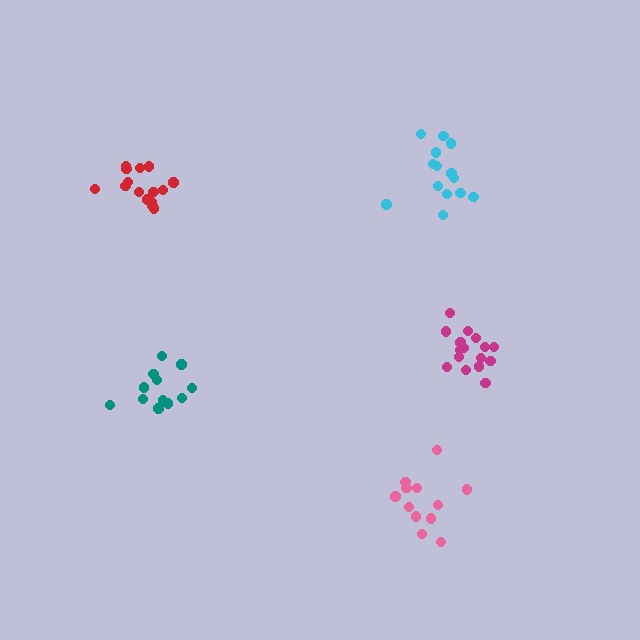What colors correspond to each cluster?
The clusters are colored: cyan, pink, teal, red, magenta.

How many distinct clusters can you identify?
There are 5 distinct clusters.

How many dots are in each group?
Group 1: 14 dots, Group 2: 12 dots, Group 3: 12 dots, Group 4: 15 dots, Group 5: 16 dots (69 total).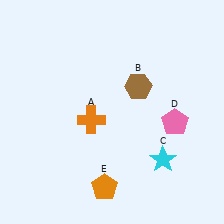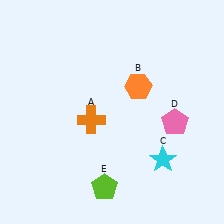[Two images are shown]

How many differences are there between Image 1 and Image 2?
There are 2 differences between the two images.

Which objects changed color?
B changed from brown to orange. E changed from orange to lime.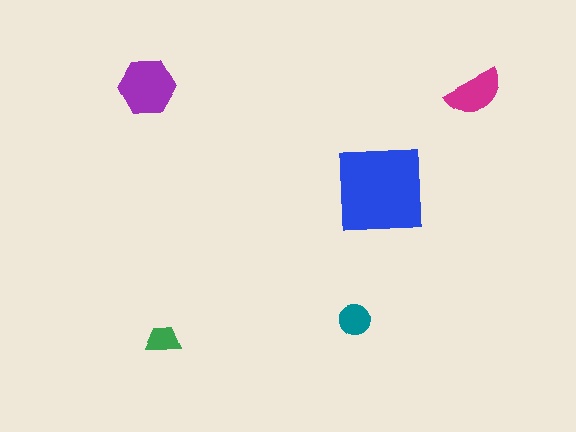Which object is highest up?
The purple hexagon is topmost.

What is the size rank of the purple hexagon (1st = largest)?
2nd.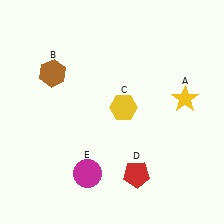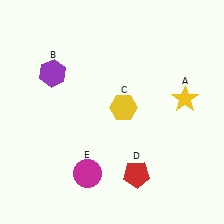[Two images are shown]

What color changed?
The hexagon (B) changed from brown in Image 1 to purple in Image 2.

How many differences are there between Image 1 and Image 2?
There is 1 difference between the two images.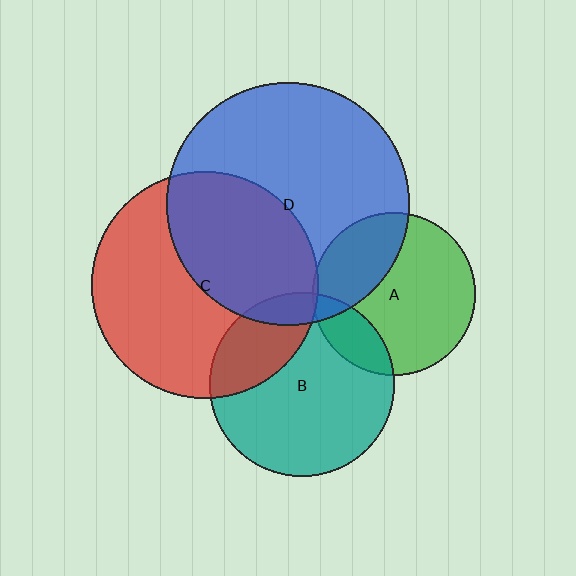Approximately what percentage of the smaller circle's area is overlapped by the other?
Approximately 30%.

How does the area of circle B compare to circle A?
Approximately 1.3 times.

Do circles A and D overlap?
Yes.